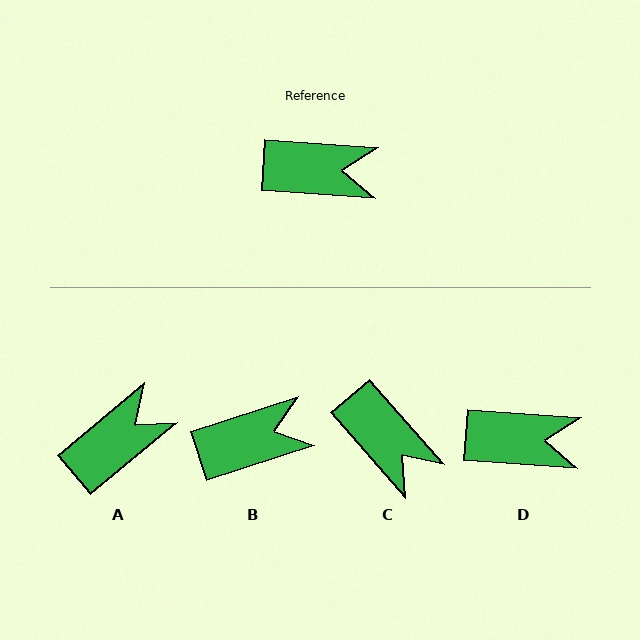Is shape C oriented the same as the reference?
No, it is off by about 45 degrees.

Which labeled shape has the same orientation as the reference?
D.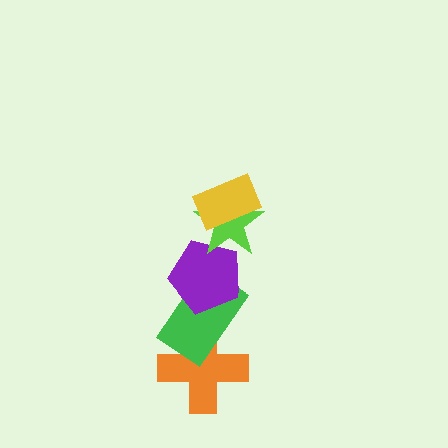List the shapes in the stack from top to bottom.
From top to bottom: the yellow rectangle, the lime star, the purple pentagon, the green rectangle, the orange cross.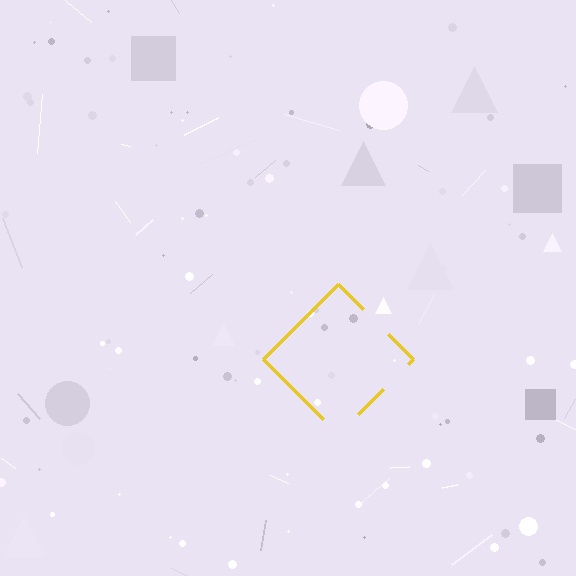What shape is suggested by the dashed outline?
The dashed outline suggests a diamond.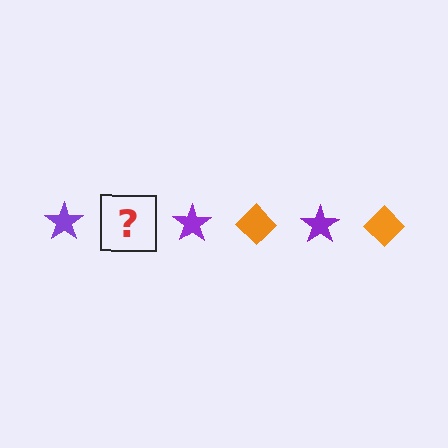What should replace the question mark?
The question mark should be replaced with an orange diamond.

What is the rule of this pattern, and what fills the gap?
The rule is that the pattern alternates between purple star and orange diamond. The gap should be filled with an orange diamond.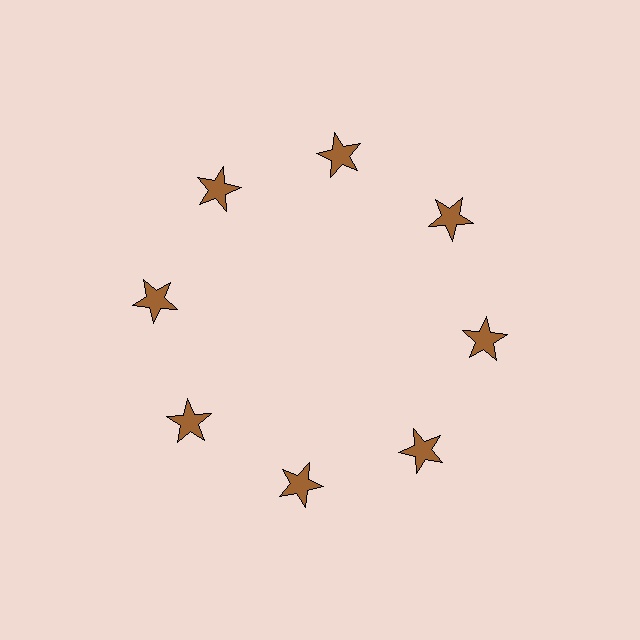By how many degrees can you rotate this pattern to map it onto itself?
The pattern maps onto itself every 45 degrees of rotation.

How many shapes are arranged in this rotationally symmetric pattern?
There are 8 shapes, arranged in 8 groups of 1.